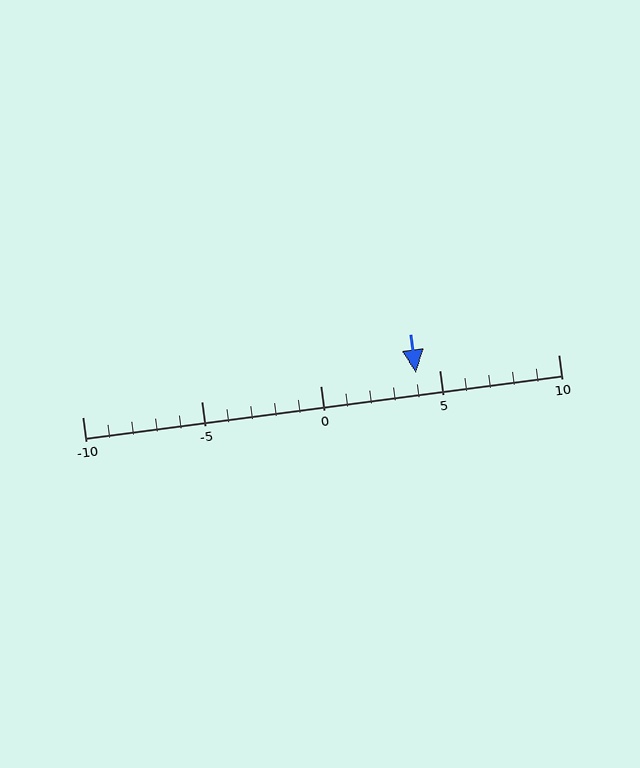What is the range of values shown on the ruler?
The ruler shows values from -10 to 10.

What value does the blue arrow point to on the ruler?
The blue arrow points to approximately 4.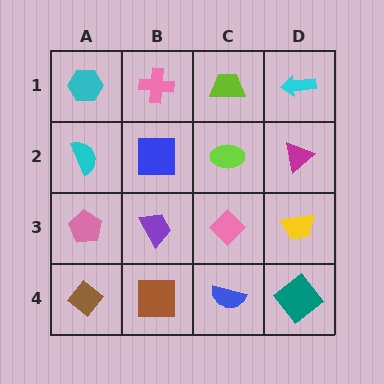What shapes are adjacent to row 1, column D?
A magenta triangle (row 2, column D), a lime trapezoid (row 1, column C).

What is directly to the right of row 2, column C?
A magenta triangle.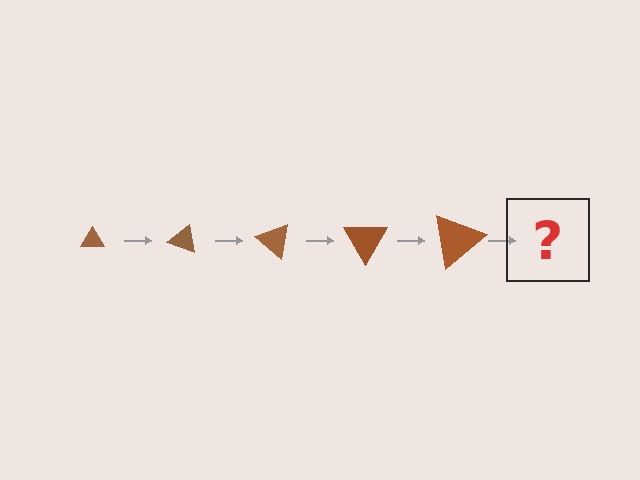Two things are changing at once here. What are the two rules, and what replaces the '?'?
The two rules are that the triangle grows larger each step and it rotates 20 degrees each step. The '?' should be a triangle, larger than the previous one and rotated 100 degrees from the start.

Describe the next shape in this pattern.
It should be a triangle, larger than the previous one and rotated 100 degrees from the start.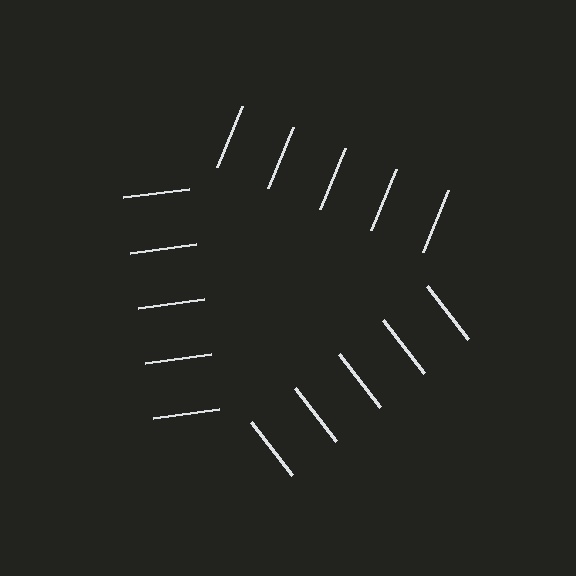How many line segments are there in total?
15 — 5 along each of the 3 edges.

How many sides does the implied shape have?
3 sides — the line-ends trace a triangle.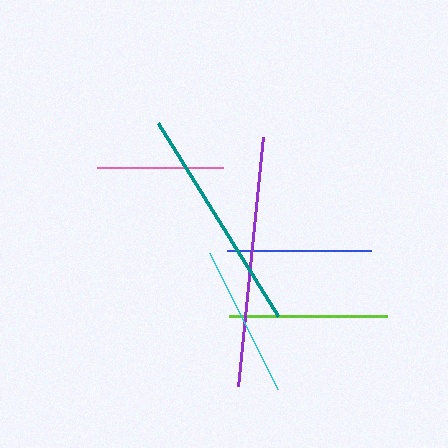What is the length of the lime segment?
The lime segment is approximately 158 pixels long.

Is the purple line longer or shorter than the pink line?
The purple line is longer than the pink line.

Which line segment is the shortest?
The pink line is the shortest at approximately 126 pixels.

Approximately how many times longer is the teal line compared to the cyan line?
The teal line is approximately 1.5 times the length of the cyan line.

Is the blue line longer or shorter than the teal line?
The teal line is longer than the blue line.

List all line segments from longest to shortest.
From longest to shortest: purple, teal, lime, cyan, blue, pink.